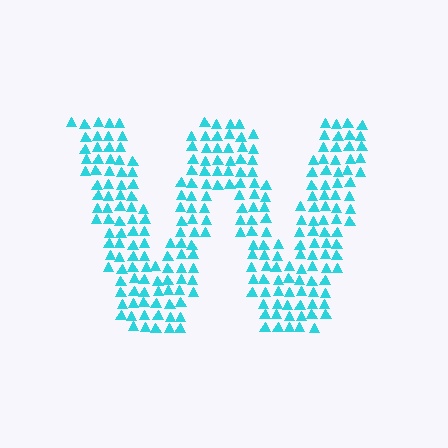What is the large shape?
The large shape is the letter W.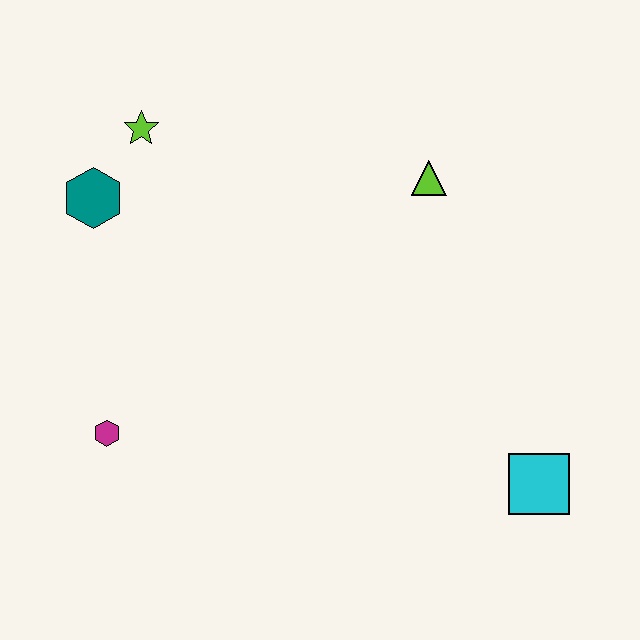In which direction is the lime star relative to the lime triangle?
The lime star is to the left of the lime triangle.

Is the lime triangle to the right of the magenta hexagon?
Yes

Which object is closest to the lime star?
The teal hexagon is closest to the lime star.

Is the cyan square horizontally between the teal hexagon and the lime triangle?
No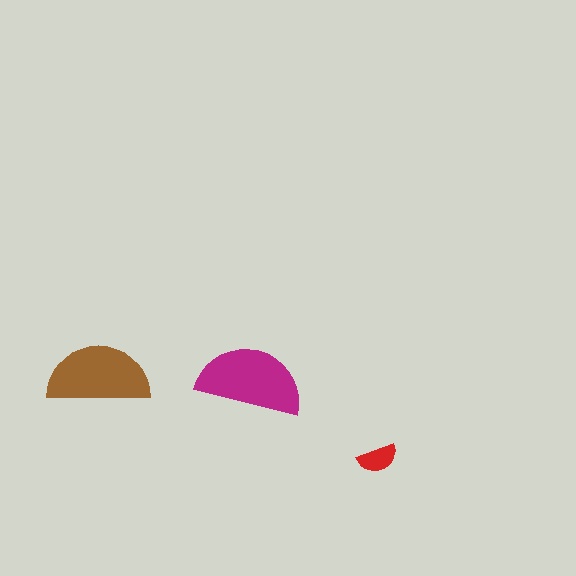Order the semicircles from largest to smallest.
the magenta one, the brown one, the red one.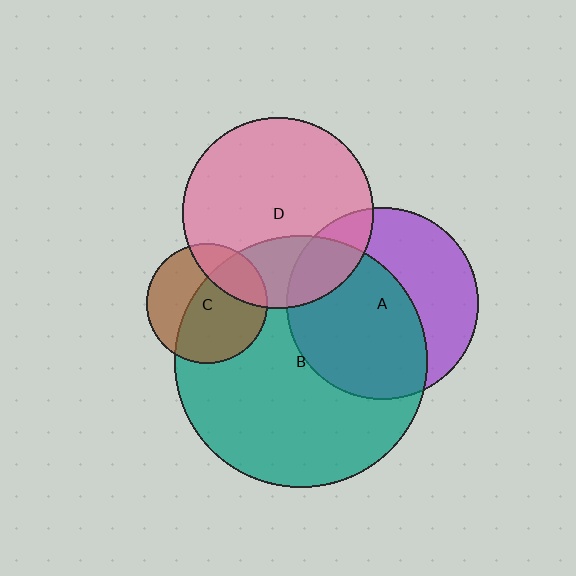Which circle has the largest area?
Circle B (teal).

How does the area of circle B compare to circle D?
Approximately 1.8 times.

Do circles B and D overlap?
Yes.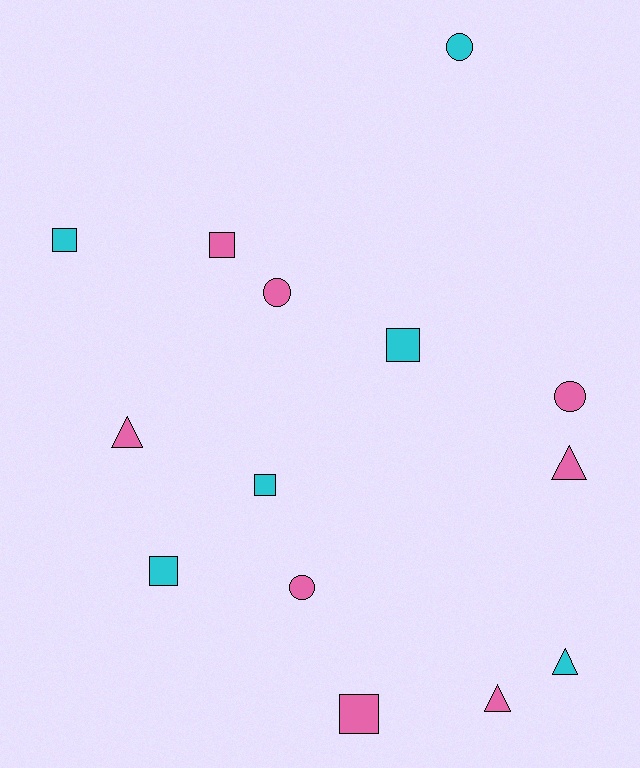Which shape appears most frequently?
Square, with 6 objects.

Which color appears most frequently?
Pink, with 8 objects.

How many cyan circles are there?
There is 1 cyan circle.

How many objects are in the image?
There are 14 objects.